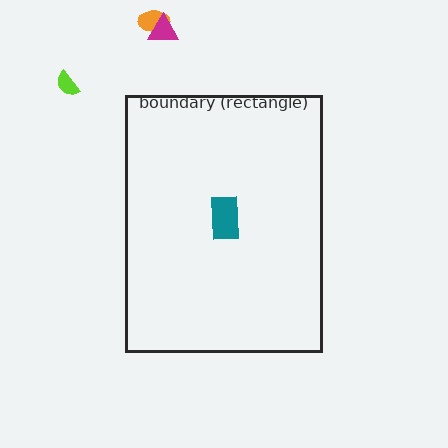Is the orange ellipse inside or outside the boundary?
Outside.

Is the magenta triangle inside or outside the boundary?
Outside.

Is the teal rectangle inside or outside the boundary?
Inside.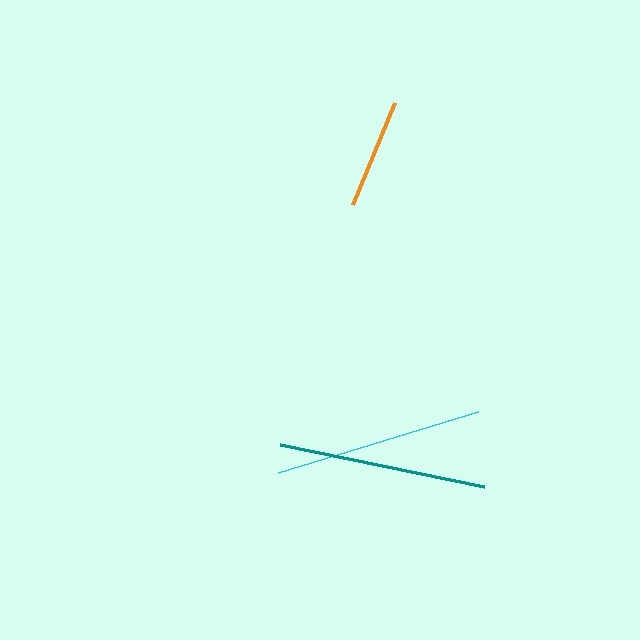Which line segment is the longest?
The cyan line is the longest at approximately 209 pixels.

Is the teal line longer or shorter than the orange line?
The teal line is longer than the orange line.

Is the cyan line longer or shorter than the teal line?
The cyan line is longer than the teal line.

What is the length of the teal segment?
The teal segment is approximately 209 pixels long.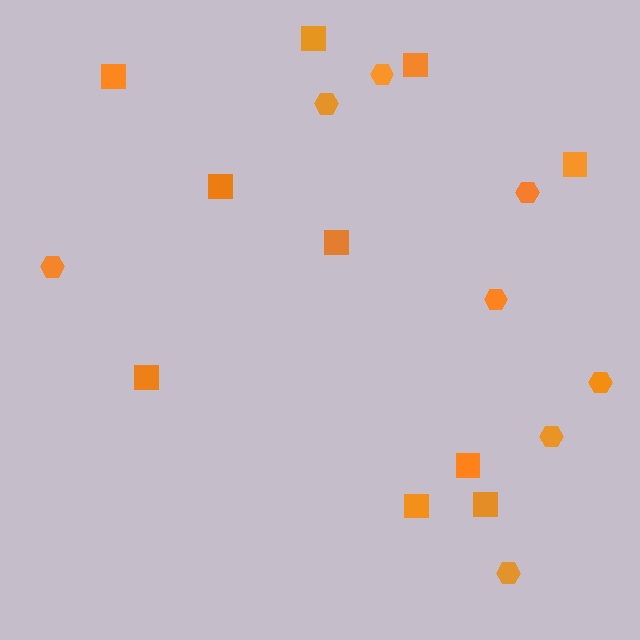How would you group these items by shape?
There are 2 groups: one group of hexagons (8) and one group of squares (10).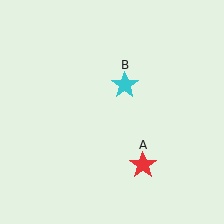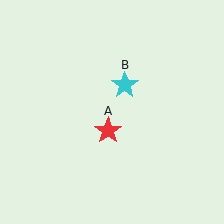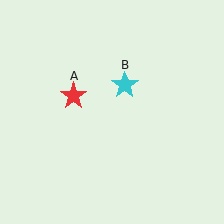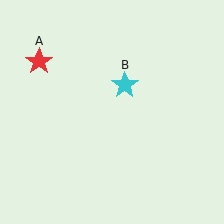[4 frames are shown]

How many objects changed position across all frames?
1 object changed position: red star (object A).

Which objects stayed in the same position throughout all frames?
Cyan star (object B) remained stationary.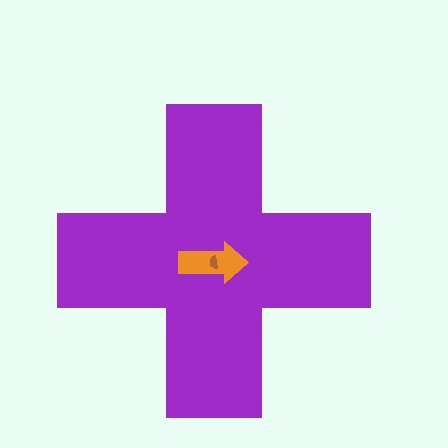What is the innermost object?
The brown semicircle.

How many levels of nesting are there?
3.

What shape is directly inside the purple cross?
The orange arrow.